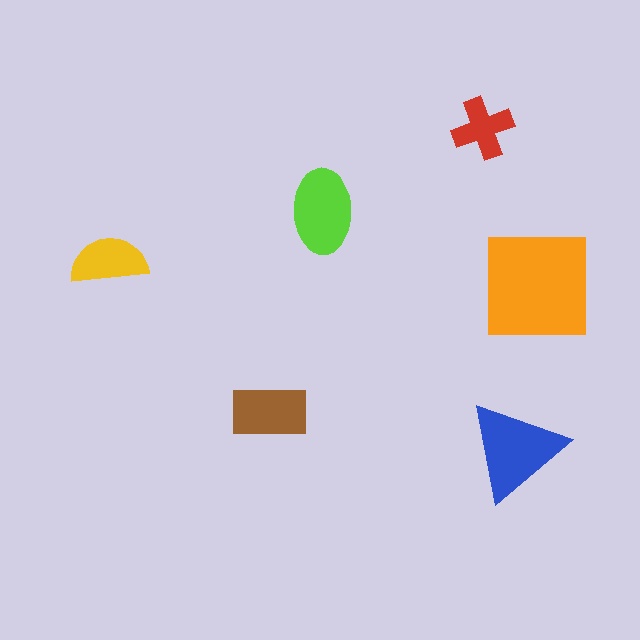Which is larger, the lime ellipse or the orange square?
The orange square.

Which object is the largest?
The orange square.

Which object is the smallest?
The red cross.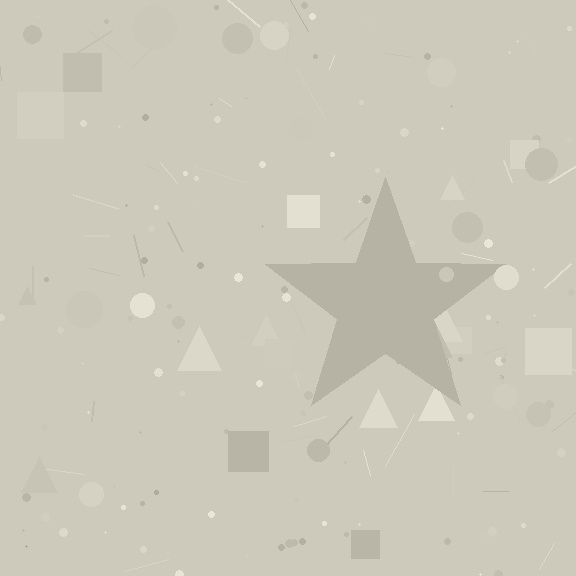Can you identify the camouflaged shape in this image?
The camouflaged shape is a star.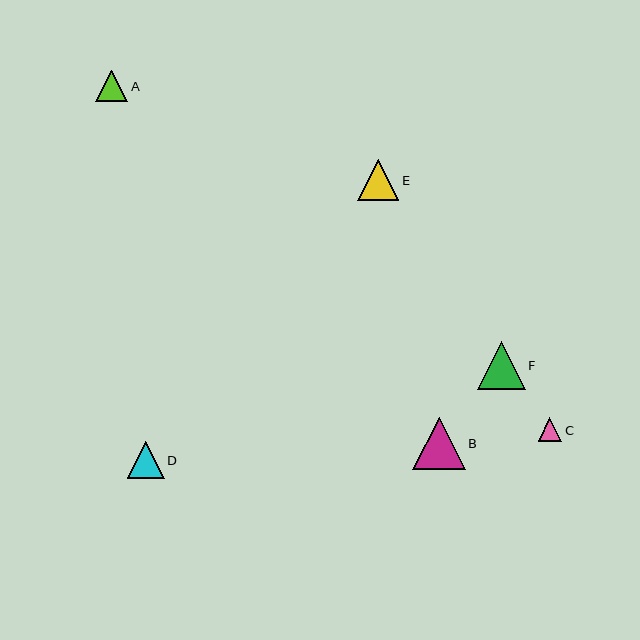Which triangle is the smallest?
Triangle C is the smallest with a size of approximately 24 pixels.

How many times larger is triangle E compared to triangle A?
Triangle E is approximately 1.3 times the size of triangle A.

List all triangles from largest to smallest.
From largest to smallest: B, F, E, D, A, C.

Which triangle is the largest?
Triangle B is the largest with a size of approximately 52 pixels.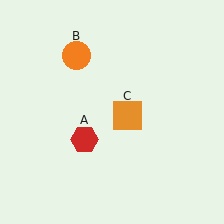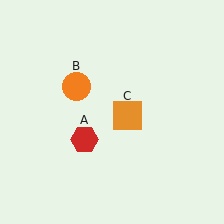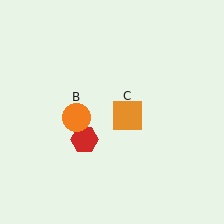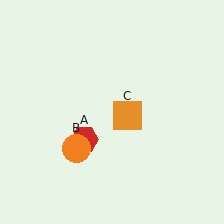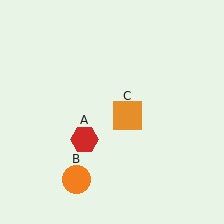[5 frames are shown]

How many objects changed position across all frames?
1 object changed position: orange circle (object B).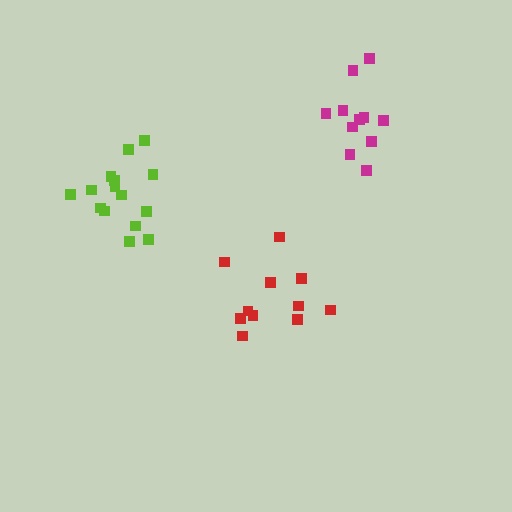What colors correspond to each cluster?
The clusters are colored: red, magenta, lime.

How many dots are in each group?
Group 1: 11 dots, Group 2: 11 dots, Group 3: 15 dots (37 total).